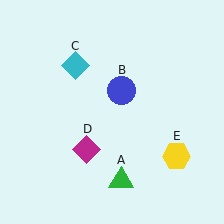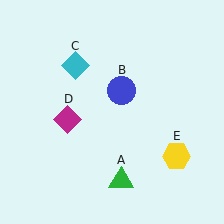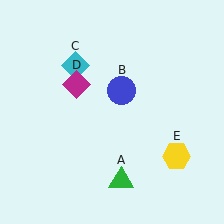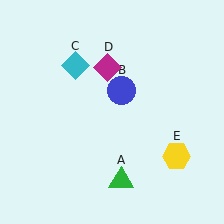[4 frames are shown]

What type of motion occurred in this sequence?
The magenta diamond (object D) rotated clockwise around the center of the scene.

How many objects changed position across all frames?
1 object changed position: magenta diamond (object D).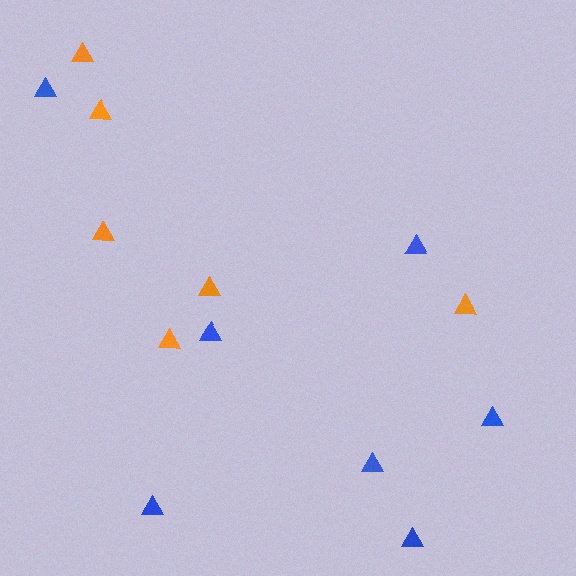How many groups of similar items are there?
There are 2 groups: one group of orange triangles (6) and one group of blue triangles (7).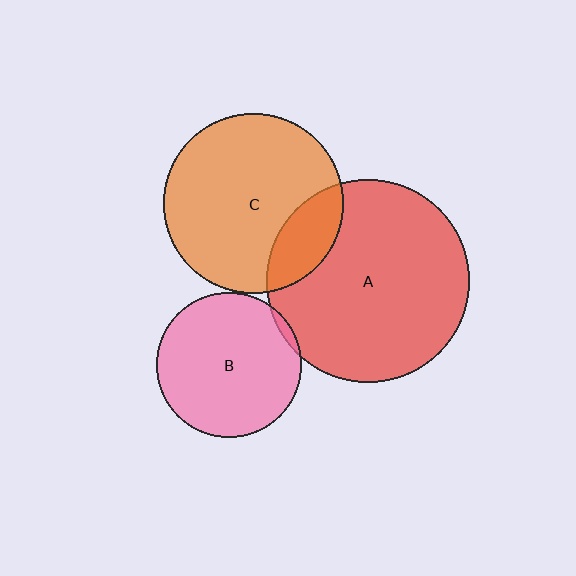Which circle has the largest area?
Circle A (red).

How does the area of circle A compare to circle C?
Approximately 1.3 times.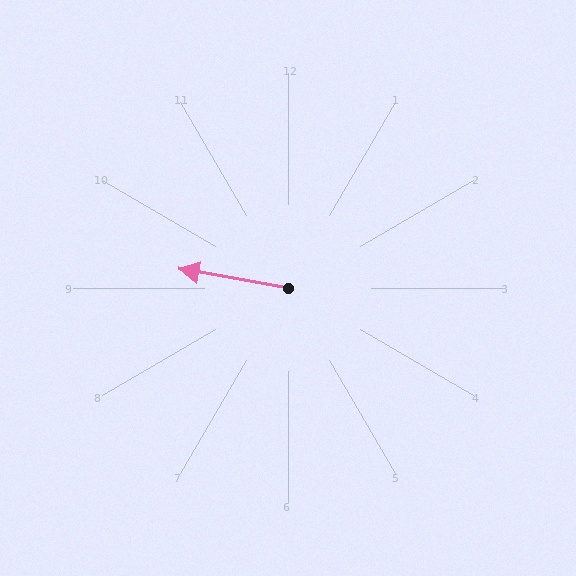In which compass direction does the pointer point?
West.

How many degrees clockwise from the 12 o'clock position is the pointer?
Approximately 280 degrees.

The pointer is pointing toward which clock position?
Roughly 9 o'clock.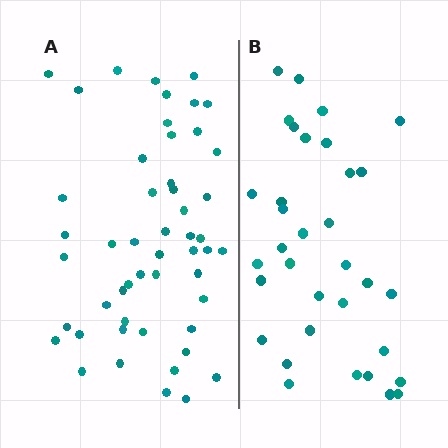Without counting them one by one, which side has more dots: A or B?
Region A (the left region) has more dots.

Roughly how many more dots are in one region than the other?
Region A has approximately 15 more dots than region B.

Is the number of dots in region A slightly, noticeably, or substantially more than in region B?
Region A has substantially more. The ratio is roughly 1.5 to 1.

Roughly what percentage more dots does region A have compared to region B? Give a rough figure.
About 50% more.